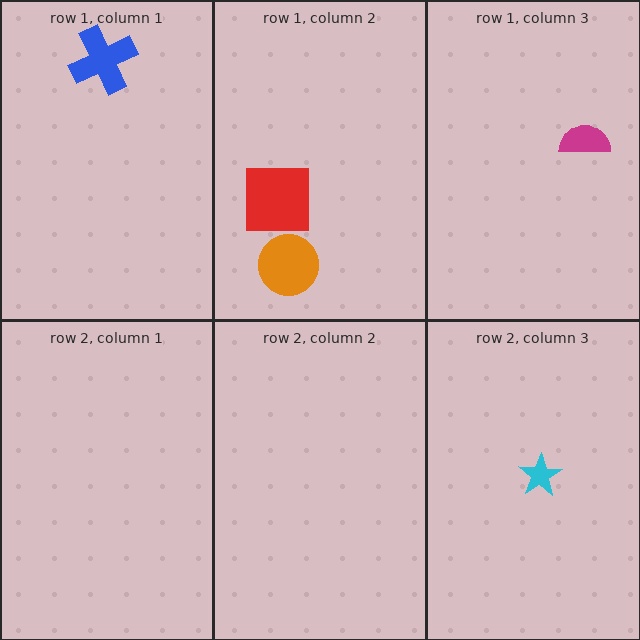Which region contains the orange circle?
The row 1, column 2 region.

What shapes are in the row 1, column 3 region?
The magenta semicircle.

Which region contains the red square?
The row 1, column 2 region.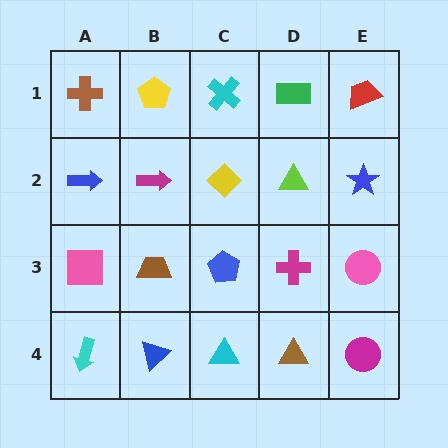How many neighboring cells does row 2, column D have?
4.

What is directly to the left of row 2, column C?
A magenta arrow.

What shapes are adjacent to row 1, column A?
A blue arrow (row 2, column A), a yellow pentagon (row 1, column B).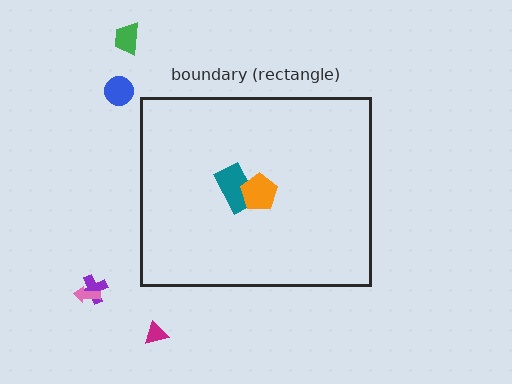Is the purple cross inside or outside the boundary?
Outside.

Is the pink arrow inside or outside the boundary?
Outside.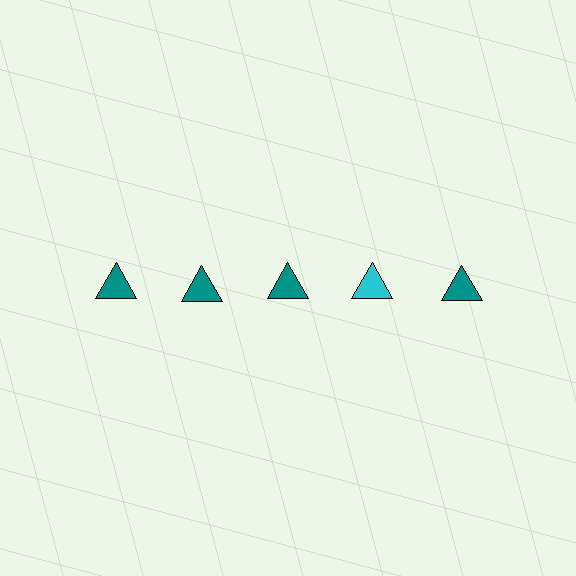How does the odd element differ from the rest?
It has a different color: cyan instead of teal.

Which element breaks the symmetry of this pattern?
The cyan triangle in the top row, second from right column breaks the symmetry. All other shapes are teal triangles.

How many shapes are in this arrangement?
There are 5 shapes arranged in a grid pattern.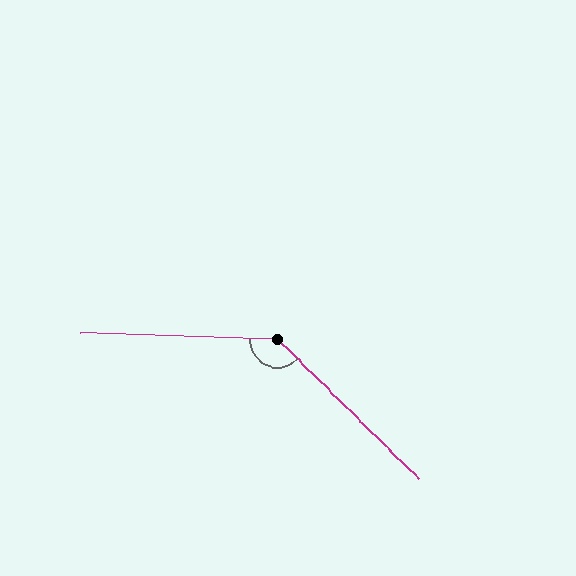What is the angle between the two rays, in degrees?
Approximately 137 degrees.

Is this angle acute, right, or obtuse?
It is obtuse.